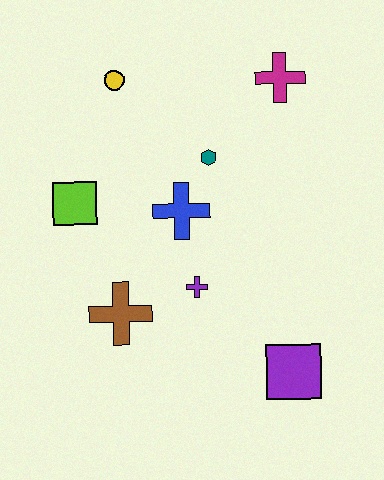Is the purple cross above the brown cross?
Yes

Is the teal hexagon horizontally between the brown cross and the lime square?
No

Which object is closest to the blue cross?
The teal hexagon is closest to the blue cross.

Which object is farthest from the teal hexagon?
The purple square is farthest from the teal hexagon.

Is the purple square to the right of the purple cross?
Yes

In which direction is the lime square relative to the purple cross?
The lime square is to the left of the purple cross.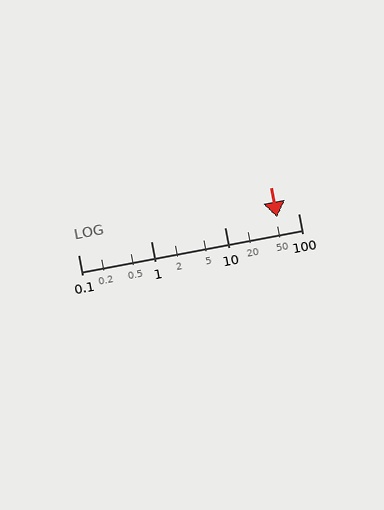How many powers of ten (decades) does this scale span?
The scale spans 3 decades, from 0.1 to 100.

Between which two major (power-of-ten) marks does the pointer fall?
The pointer is between 10 and 100.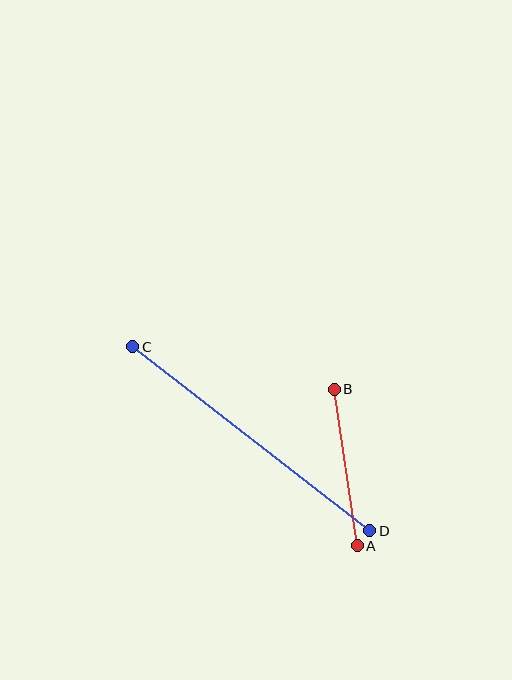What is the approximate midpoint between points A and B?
The midpoint is at approximately (346, 467) pixels.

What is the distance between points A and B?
The distance is approximately 158 pixels.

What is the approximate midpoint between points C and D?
The midpoint is at approximately (251, 439) pixels.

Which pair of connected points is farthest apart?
Points C and D are farthest apart.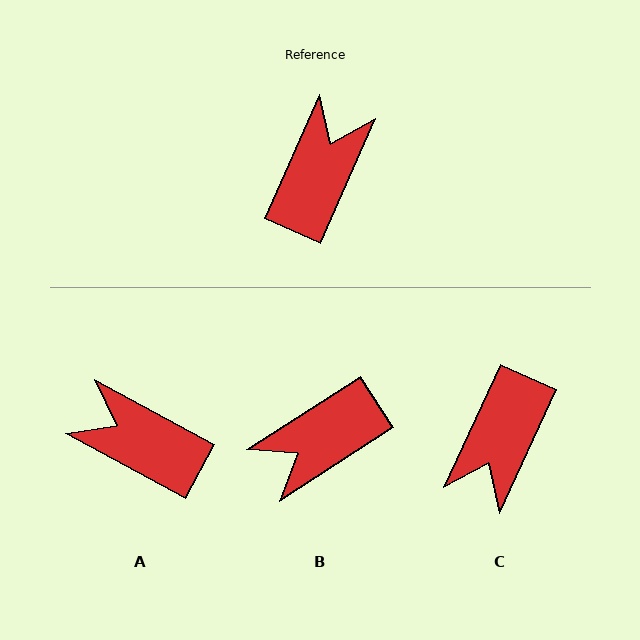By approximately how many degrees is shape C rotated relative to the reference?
Approximately 179 degrees counter-clockwise.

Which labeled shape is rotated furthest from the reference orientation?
C, about 179 degrees away.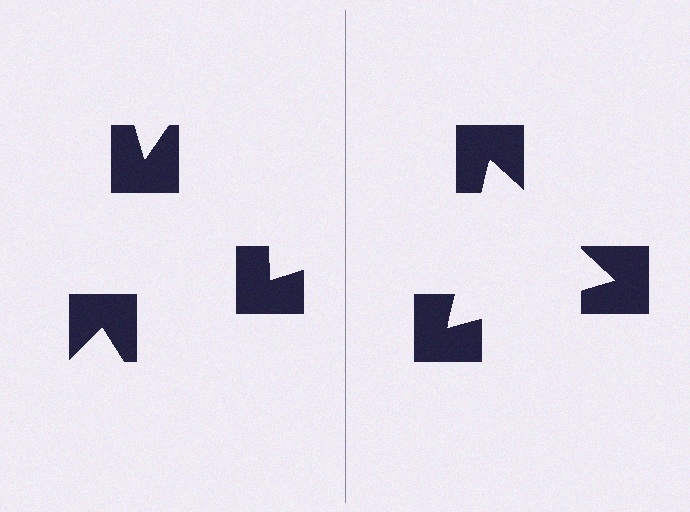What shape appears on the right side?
An illusory triangle.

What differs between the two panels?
The notched squares are positioned identically on both sides; only the wedge orientations differ. On the right they align to a triangle; on the left they are misaligned.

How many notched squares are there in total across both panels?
6 — 3 on each side.